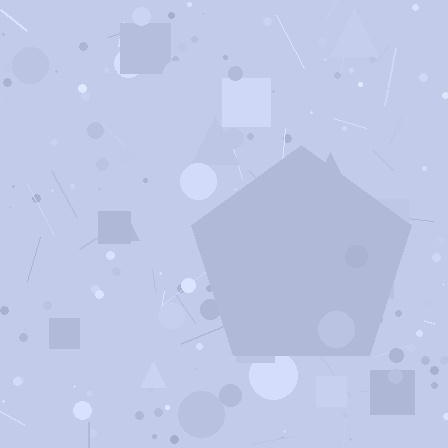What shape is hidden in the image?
A pentagon is hidden in the image.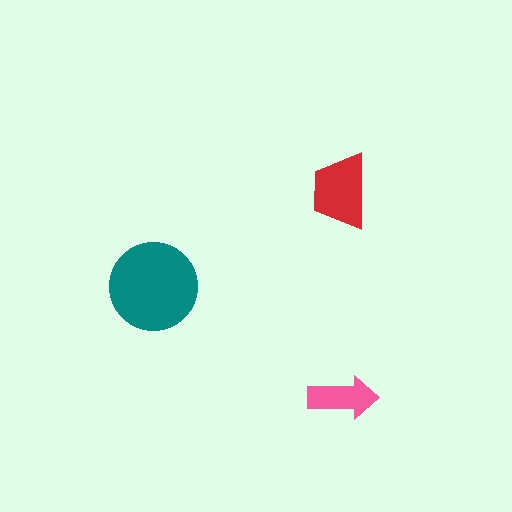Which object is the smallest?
The pink arrow.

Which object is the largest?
The teal circle.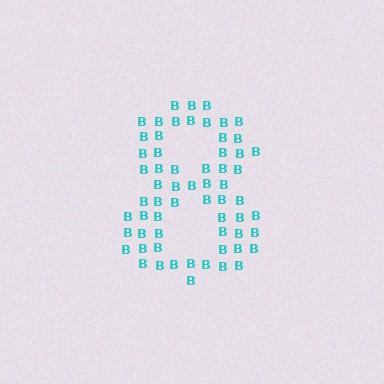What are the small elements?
The small elements are letter B's.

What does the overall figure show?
The overall figure shows the digit 8.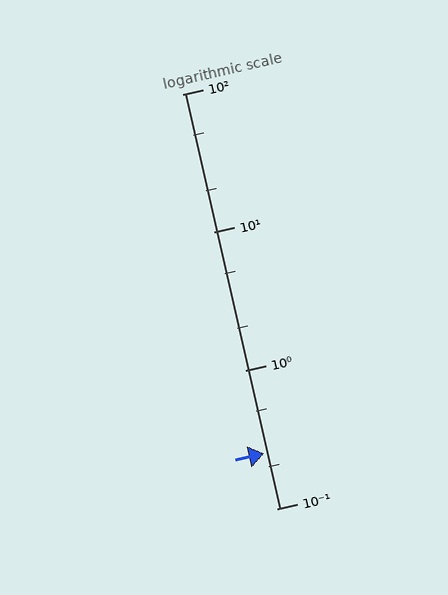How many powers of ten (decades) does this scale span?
The scale spans 3 decades, from 0.1 to 100.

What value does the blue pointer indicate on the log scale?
The pointer indicates approximately 0.25.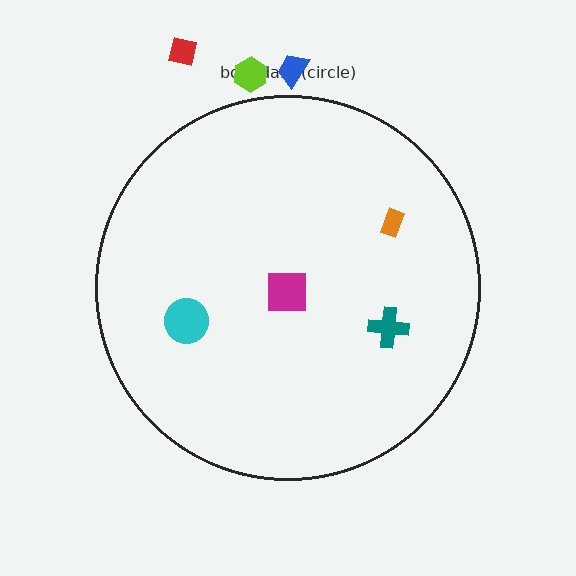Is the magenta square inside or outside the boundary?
Inside.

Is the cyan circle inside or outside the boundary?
Inside.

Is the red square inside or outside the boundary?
Outside.